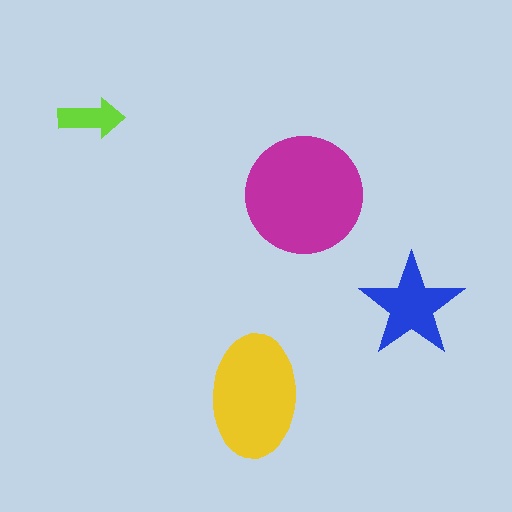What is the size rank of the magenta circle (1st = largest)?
1st.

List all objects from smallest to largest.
The lime arrow, the blue star, the yellow ellipse, the magenta circle.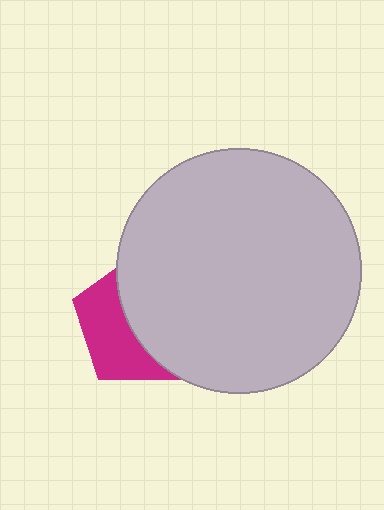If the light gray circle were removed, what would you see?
You would see the complete magenta pentagon.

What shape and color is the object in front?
The object in front is a light gray circle.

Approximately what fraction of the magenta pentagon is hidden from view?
Roughly 57% of the magenta pentagon is hidden behind the light gray circle.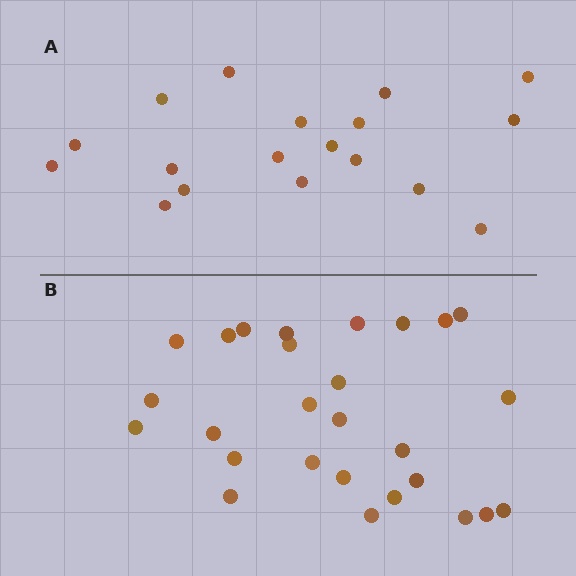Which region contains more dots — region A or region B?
Region B (the bottom region) has more dots.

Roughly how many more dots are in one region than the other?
Region B has roughly 8 or so more dots than region A.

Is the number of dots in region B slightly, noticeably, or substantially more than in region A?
Region B has substantially more. The ratio is roughly 1.5 to 1.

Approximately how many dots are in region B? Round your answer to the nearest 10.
About 30 dots. (The exact count is 27, which rounds to 30.)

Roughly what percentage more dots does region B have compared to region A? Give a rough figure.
About 50% more.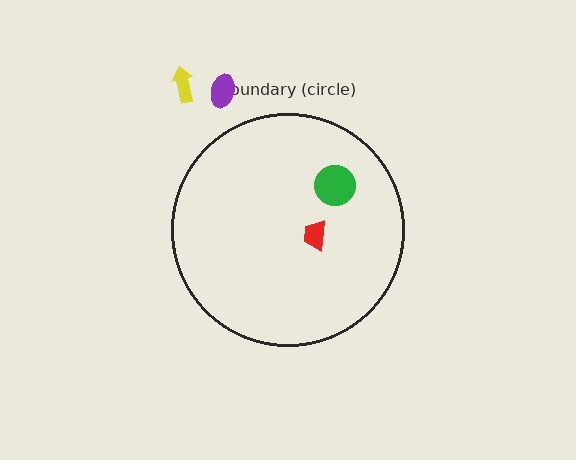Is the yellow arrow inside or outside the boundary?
Outside.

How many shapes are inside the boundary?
2 inside, 2 outside.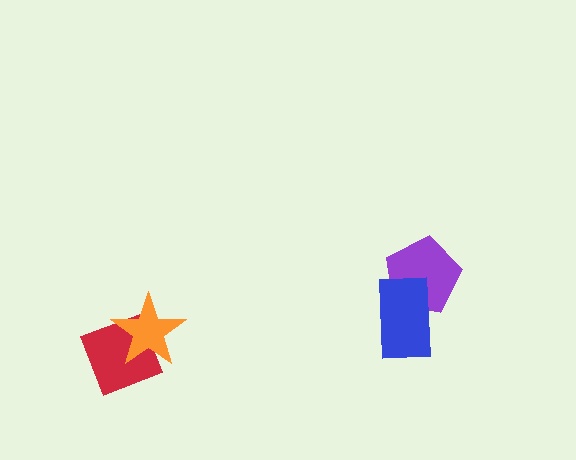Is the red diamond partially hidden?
Yes, it is partially covered by another shape.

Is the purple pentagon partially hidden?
Yes, it is partially covered by another shape.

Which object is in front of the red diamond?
The orange star is in front of the red diamond.